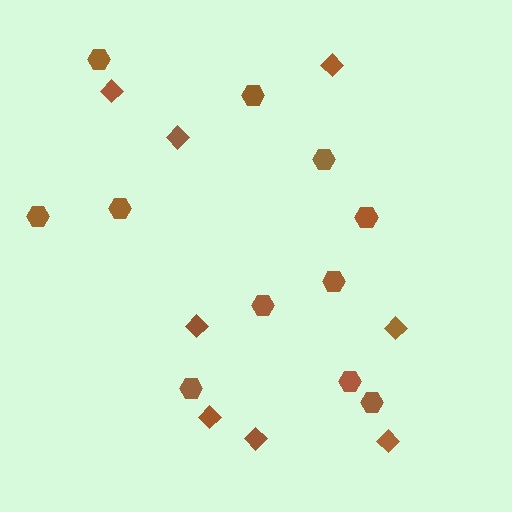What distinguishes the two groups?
There are 2 groups: one group of diamonds (8) and one group of hexagons (11).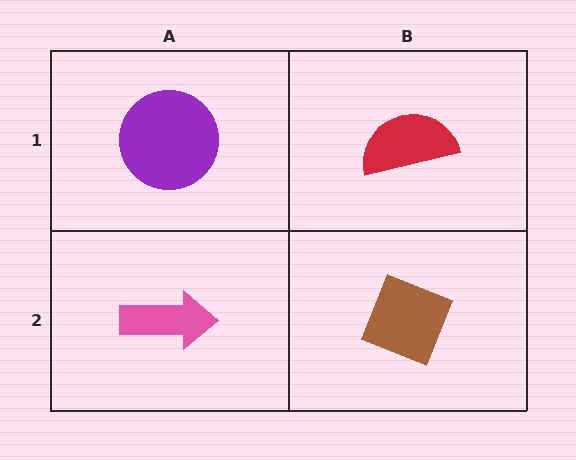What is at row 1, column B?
A red semicircle.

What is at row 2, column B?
A brown diamond.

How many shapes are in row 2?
2 shapes.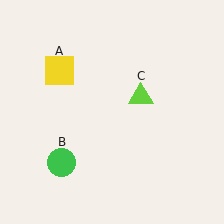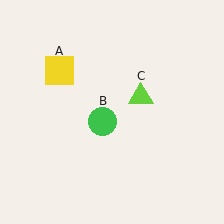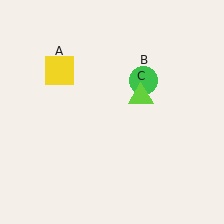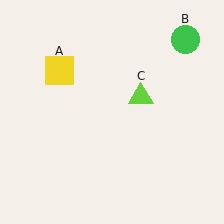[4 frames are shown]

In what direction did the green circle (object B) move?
The green circle (object B) moved up and to the right.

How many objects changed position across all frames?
1 object changed position: green circle (object B).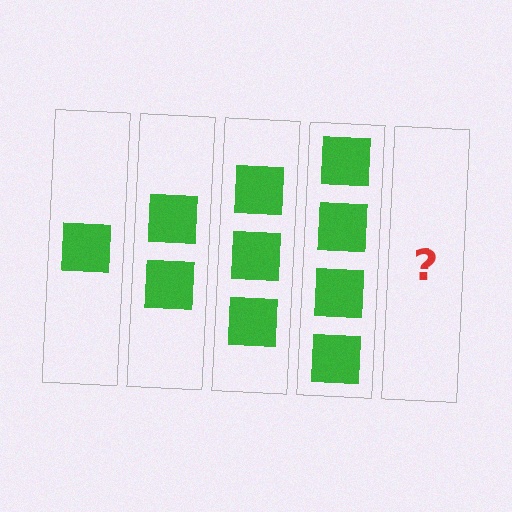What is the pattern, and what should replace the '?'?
The pattern is that each step adds one more square. The '?' should be 5 squares.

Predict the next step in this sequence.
The next step is 5 squares.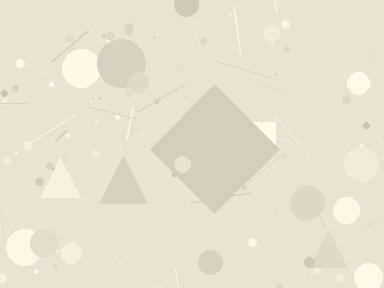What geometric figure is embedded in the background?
A diamond is embedded in the background.